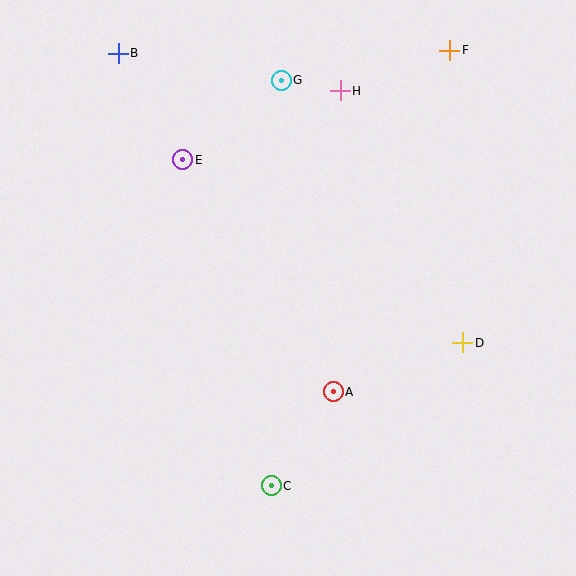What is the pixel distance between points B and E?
The distance between B and E is 124 pixels.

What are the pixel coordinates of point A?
Point A is at (333, 392).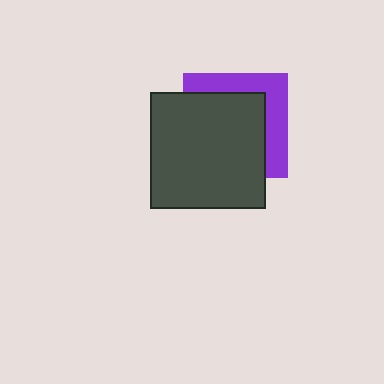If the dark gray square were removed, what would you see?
You would see the complete purple square.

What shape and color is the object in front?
The object in front is a dark gray square.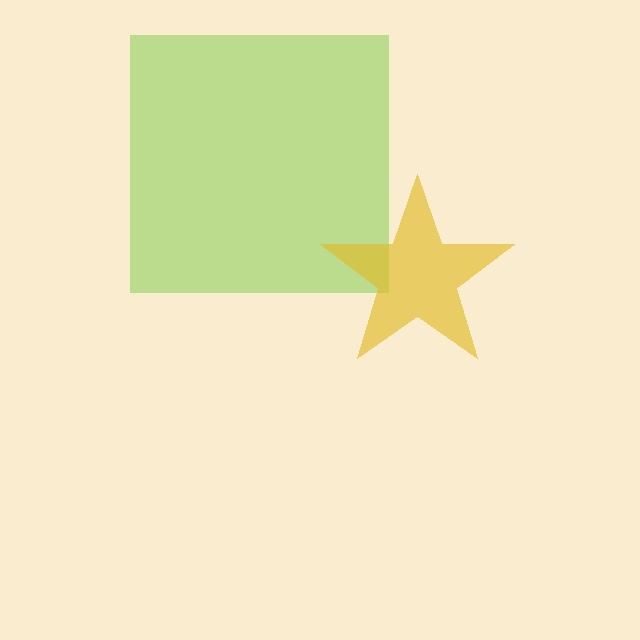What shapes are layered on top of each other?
The layered shapes are: a lime square, a yellow star.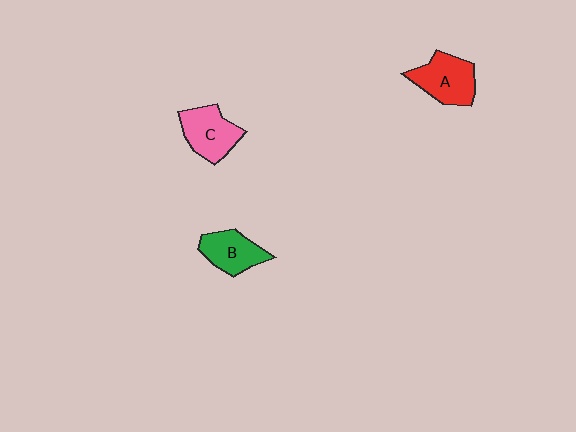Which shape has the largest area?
Shape A (red).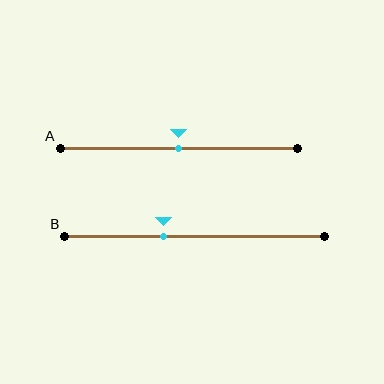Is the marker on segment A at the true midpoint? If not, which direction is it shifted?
Yes, the marker on segment A is at the true midpoint.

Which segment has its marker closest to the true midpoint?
Segment A has its marker closest to the true midpoint.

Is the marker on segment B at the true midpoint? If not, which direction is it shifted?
No, the marker on segment B is shifted to the left by about 12% of the segment length.